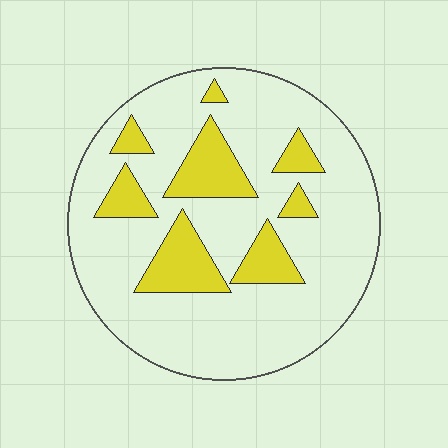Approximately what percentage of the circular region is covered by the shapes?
Approximately 20%.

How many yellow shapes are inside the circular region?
8.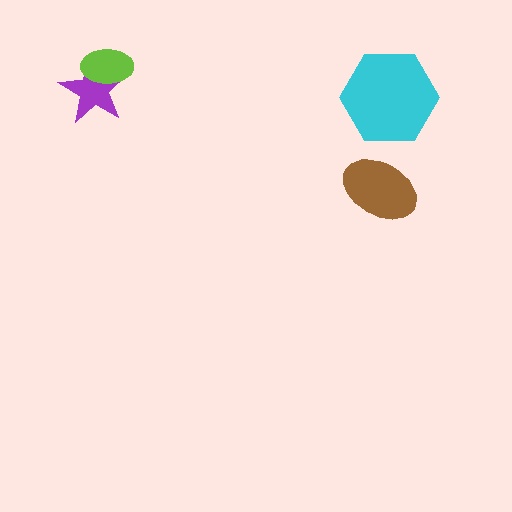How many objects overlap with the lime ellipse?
1 object overlaps with the lime ellipse.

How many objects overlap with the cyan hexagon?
0 objects overlap with the cyan hexagon.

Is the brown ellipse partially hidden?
No, no other shape covers it.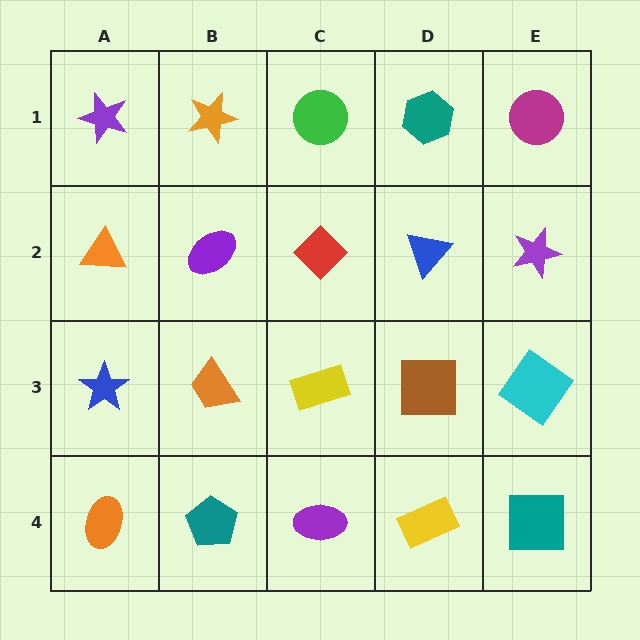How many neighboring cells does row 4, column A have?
2.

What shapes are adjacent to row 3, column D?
A blue triangle (row 2, column D), a yellow rectangle (row 4, column D), a yellow rectangle (row 3, column C), a cyan diamond (row 3, column E).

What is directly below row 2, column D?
A brown square.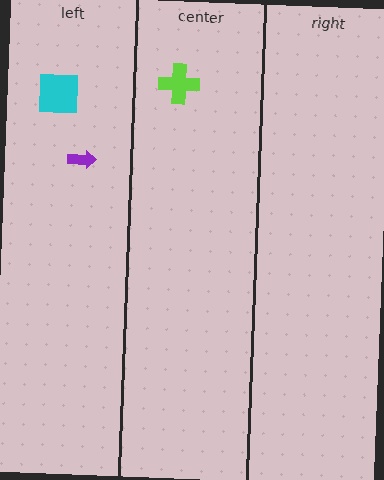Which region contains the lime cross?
The center region.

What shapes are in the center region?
The lime cross.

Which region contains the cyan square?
The left region.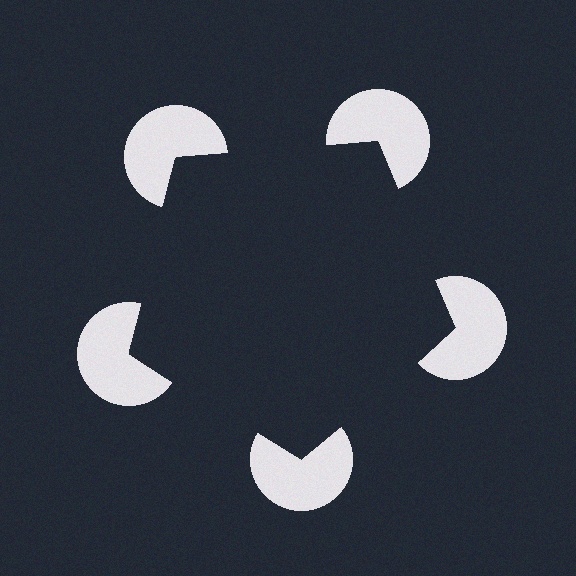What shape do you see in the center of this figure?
An illusory pentagon — its edges are inferred from the aligned wedge cuts in the pac-man discs, not physically drawn.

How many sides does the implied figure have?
5 sides.